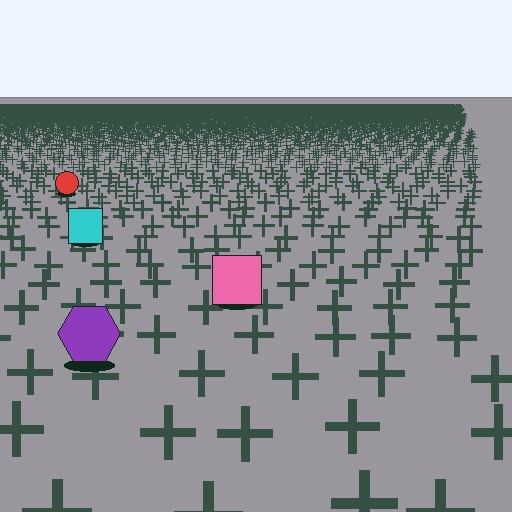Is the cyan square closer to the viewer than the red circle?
Yes. The cyan square is closer — you can tell from the texture gradient: the ground texture is coarser near it.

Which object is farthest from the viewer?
The red circle is farthest from the viewer. It appears smaller and the ground texture around it is denser.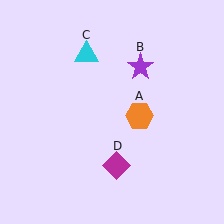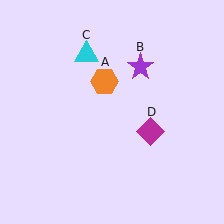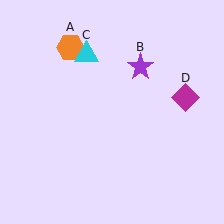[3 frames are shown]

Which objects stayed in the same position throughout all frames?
Purple star (object B) and cyan triangle (object C) remained stationary.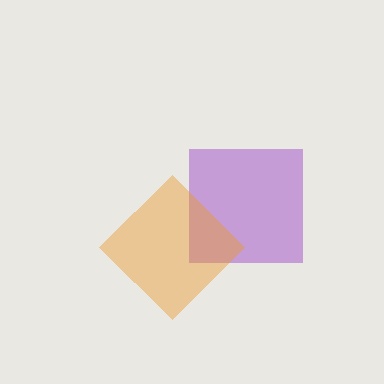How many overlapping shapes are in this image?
There are 2 overlapping shapes in the image.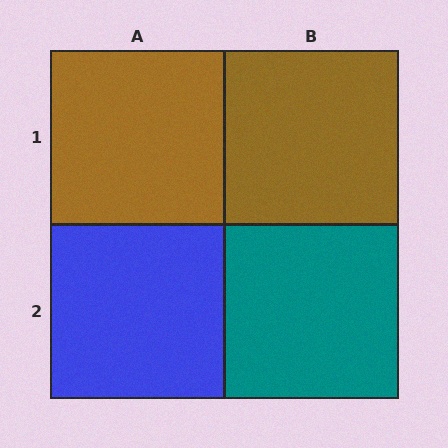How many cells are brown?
2 cells are brown.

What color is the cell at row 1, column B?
Brown.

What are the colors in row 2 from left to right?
Blue, teal.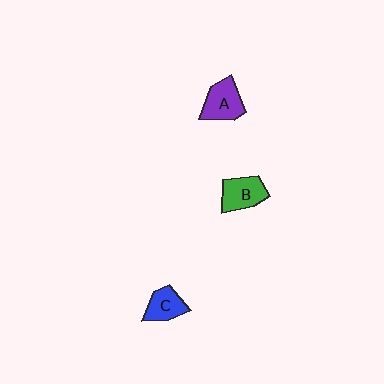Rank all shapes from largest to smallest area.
From largest to smallest: A (purple), B (green), C (blue).